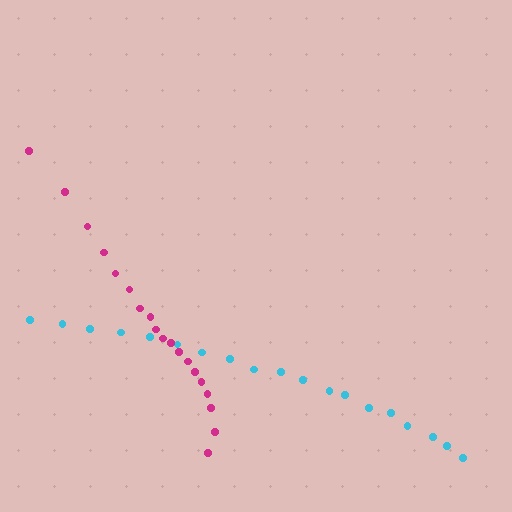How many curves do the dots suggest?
There are 2 distinct paths.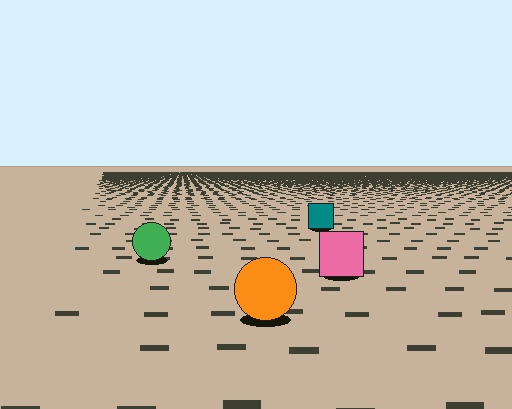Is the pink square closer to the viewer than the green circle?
Yes. The pink square is closer — you can tell from the texture gradient: the ground texture is coarser near it.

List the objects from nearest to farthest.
From nearest to farthest: the orange circle, the pink square, the green circle, the teal square.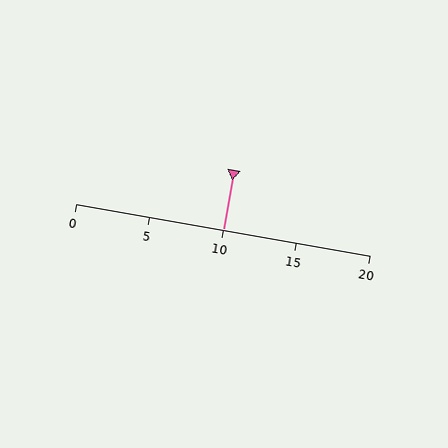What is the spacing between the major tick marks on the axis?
The major ticks are spaced 5 apart.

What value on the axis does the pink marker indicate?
The marker indicates approximately 10.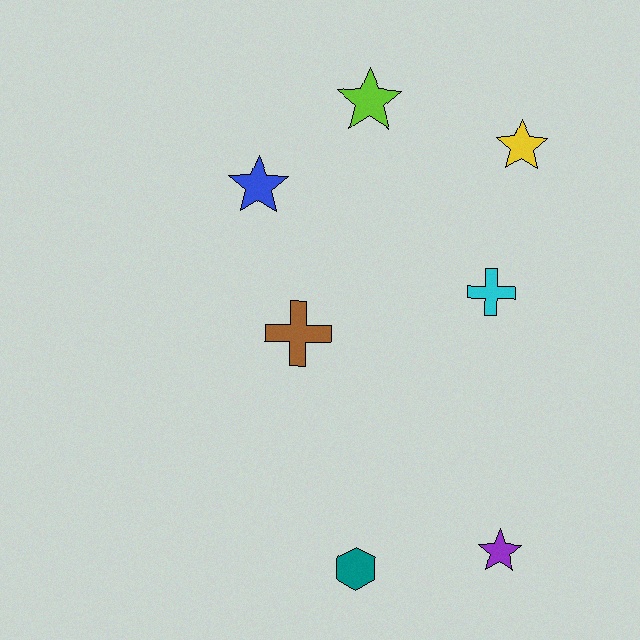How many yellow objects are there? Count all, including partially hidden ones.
There is 1 yellow object.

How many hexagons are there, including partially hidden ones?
There is 1 hexagon.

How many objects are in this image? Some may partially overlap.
There are 7 objects.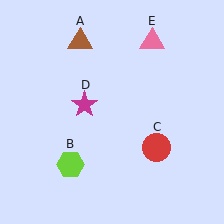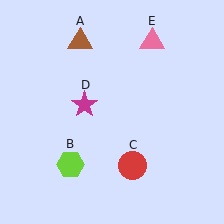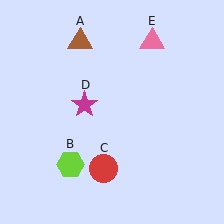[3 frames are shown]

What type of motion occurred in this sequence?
The red circle (object C) rotated clockwise around the center of the scene.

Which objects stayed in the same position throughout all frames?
Brown triangle (object A) and lime hexagon (object B) and magenta star (object D) and pink triangle (object E) remained stationary.